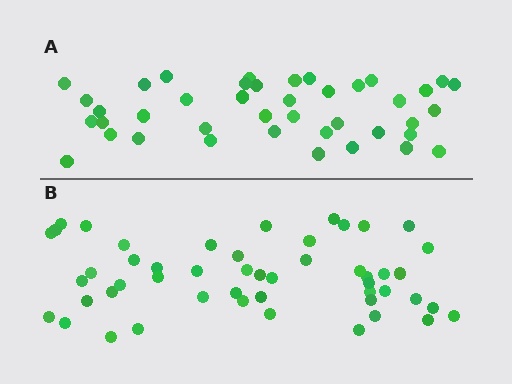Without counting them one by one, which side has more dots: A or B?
Region B (the bottom region) has more dots.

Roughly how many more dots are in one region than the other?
Region B has roughly 8 or so more dots than region A.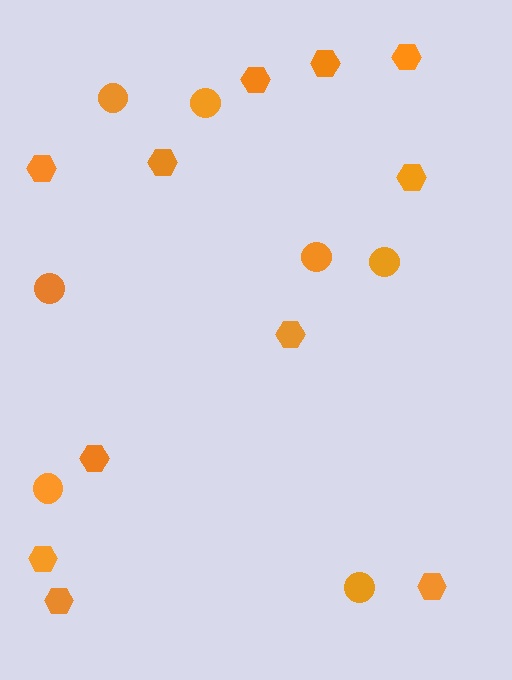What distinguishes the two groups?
There are 2 groups: one group of circles (7) and one group of hexagons (11).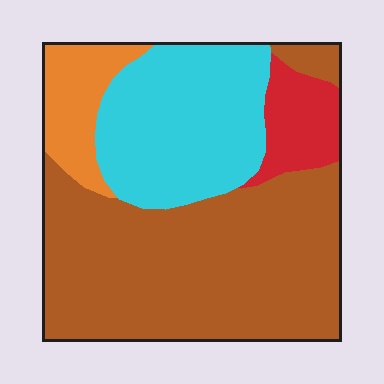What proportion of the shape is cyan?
Cyan takes up between a quarter and a half of the shape.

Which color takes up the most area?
Brown, at roughly 55%.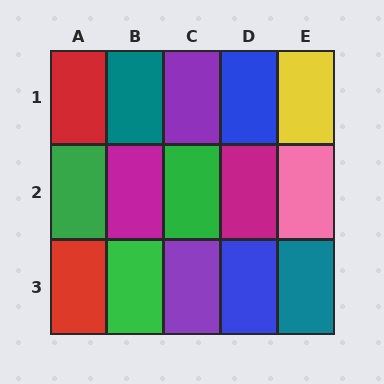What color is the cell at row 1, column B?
Teal.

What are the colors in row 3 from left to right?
Red, green, purple, blue, teal.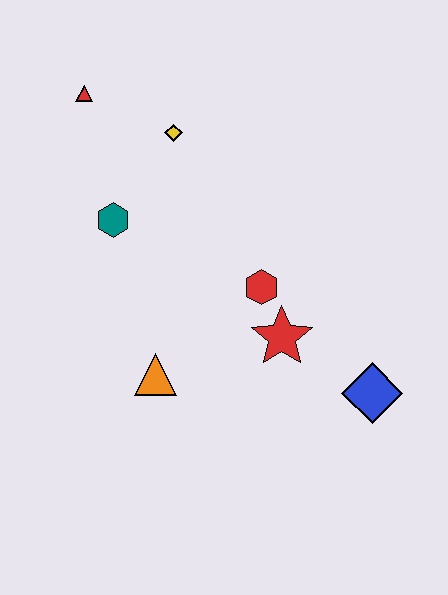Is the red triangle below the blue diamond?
No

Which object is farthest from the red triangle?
The blue diamond is farthest from the red triangle.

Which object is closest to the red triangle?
The yellow diamond is closest to the red triangle.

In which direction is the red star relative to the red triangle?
The red star is below the red triangle.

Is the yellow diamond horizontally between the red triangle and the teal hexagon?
No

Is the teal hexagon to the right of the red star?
No